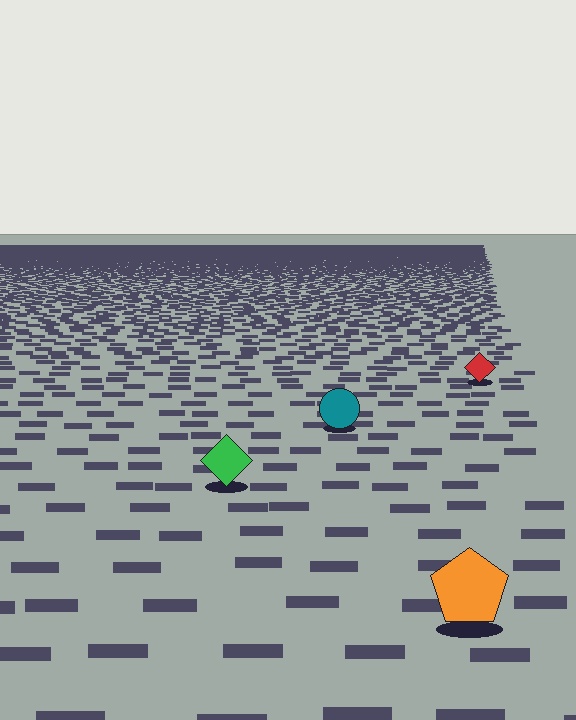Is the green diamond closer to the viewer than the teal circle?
Yes. The green diamond is closer — you can tell from the texture gradient: the ground texture is coarser near it.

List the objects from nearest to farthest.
From nearest to farthest: the orange pentagon, the green diamond, the teal circle, the red diamond.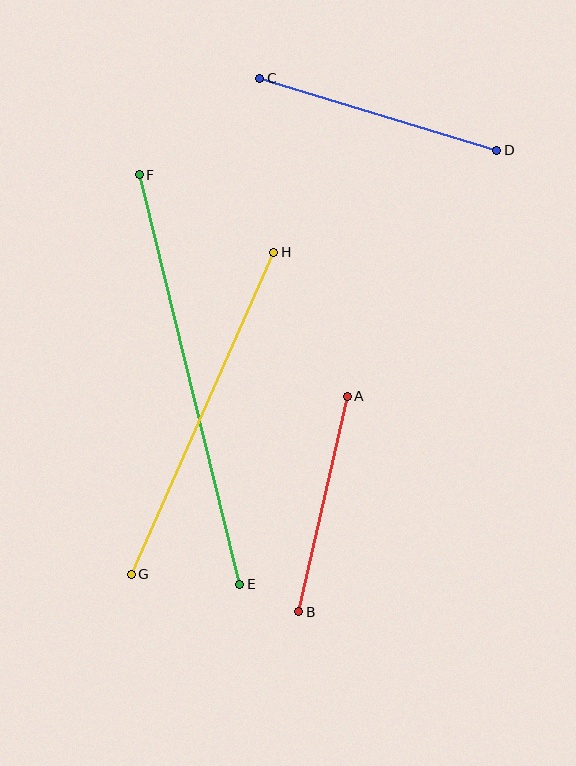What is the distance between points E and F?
The distance is approximately 422 pixels.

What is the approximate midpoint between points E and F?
The midpoint is at approximately (190, 379) pixels.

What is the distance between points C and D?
The distance is approximately 247 pixels.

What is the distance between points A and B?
The distance is approximately 221 pixels.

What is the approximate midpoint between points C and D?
The midpoint is at approximately (378, 114) pixels.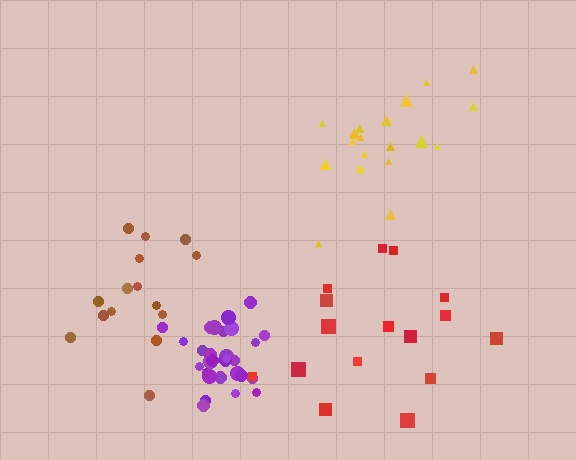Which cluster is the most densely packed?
Purple.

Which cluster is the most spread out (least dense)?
Red.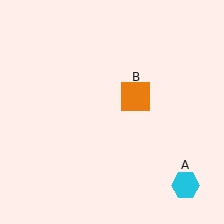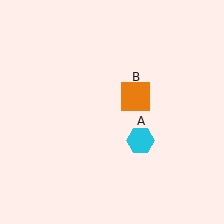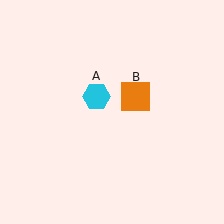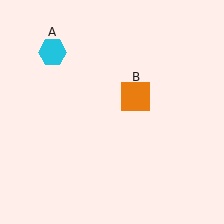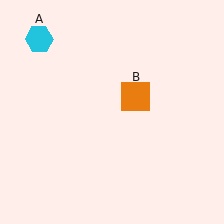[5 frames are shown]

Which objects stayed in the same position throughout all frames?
Orange square (object B) remained stationary.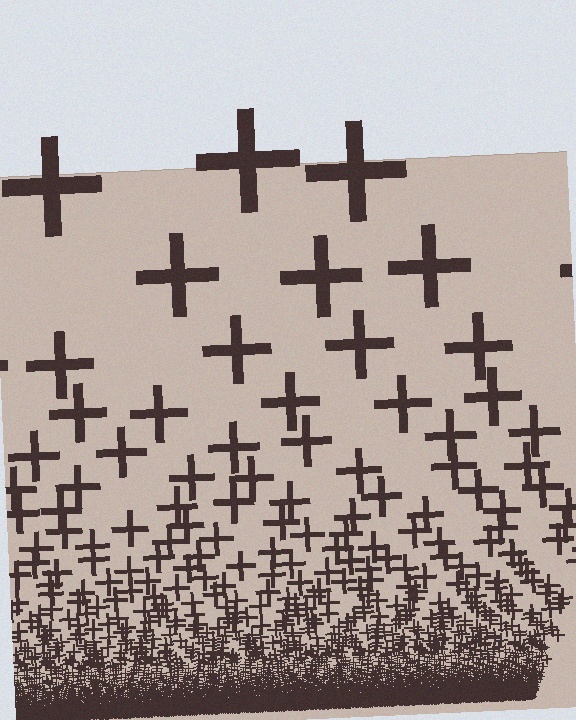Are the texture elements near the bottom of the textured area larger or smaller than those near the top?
Smaller. The gradient is inverted — elements near the bottom are smaller and denser.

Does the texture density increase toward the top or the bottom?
Density increases toward the bottom.